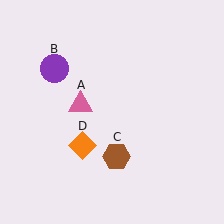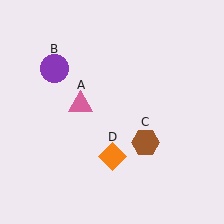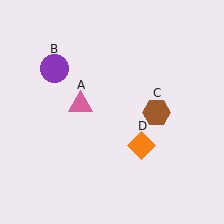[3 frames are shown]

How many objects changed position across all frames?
2 objects changed position: brown hexagon (object C), orange diamond (object D).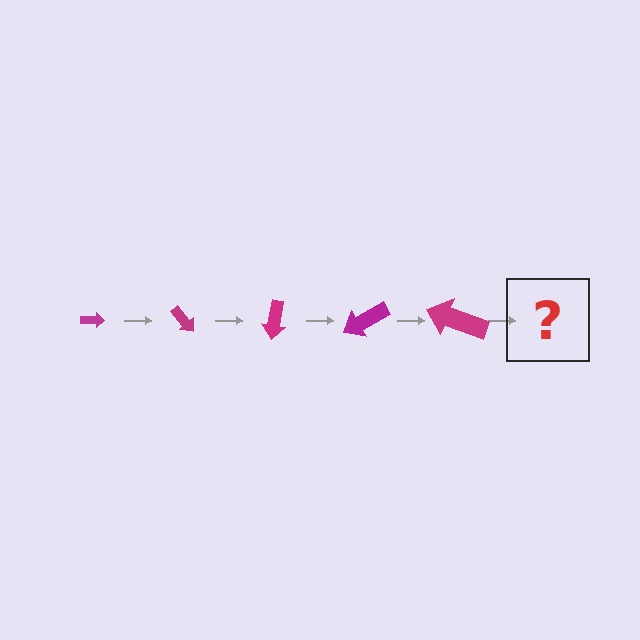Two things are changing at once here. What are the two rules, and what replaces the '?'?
The two rules are that the arrow grows larger each step and it rotates 50 degrees each step. The '?' should be an arrow, larger than the previous one and rotated 250 degrees from the start.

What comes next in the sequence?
The next element should be an arrow, larger than the previous one and rotated 250 degrees from the start.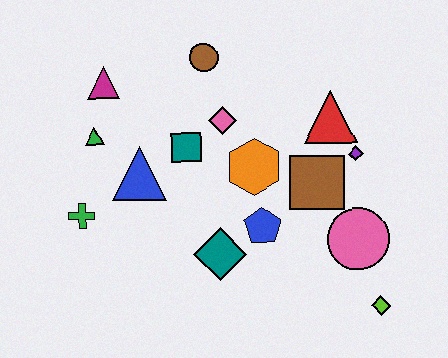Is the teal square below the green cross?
No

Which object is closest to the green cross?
The blue triangle is closest to the green cross.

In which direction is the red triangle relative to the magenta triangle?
The red triangle is to the right of the magenta triangle.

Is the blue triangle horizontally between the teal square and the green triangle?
Yes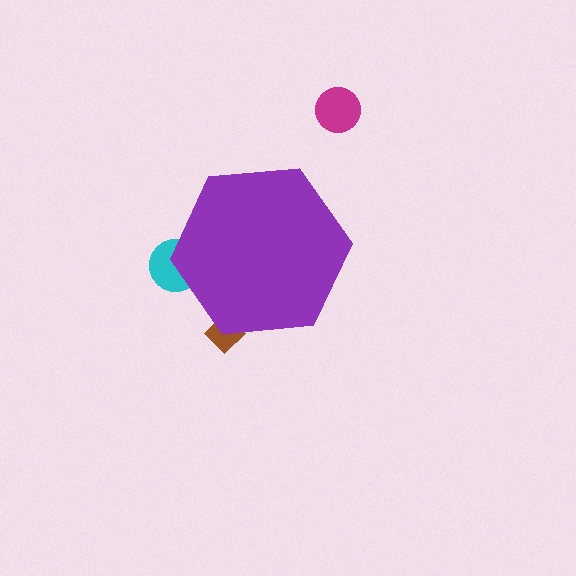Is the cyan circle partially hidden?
Yes, the cyan circle is partially hidden behind the purple hexagon.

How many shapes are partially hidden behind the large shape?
2 shapes are partially hidden.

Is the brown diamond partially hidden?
Yes, the brown diamond is partially hidden behind the purple hexagon.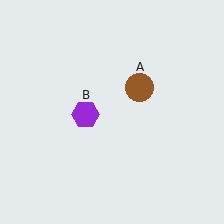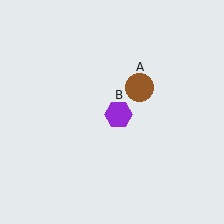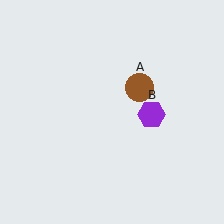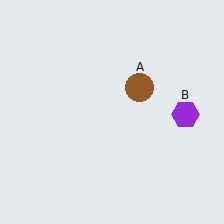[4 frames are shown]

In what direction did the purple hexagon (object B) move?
The purple hexagon (object B) moved right.